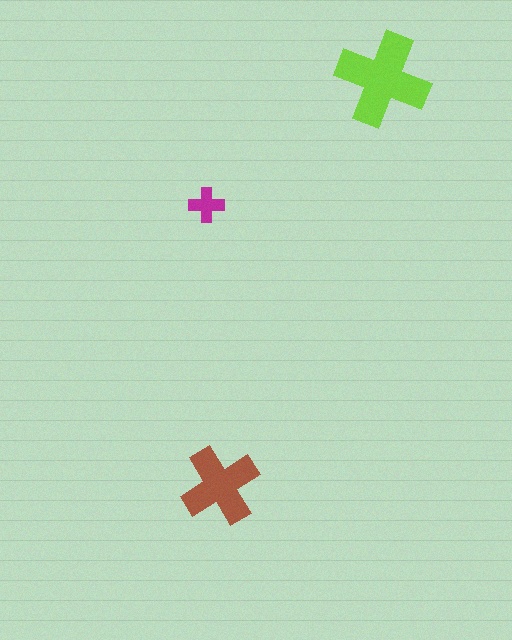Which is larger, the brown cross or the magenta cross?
The brown one.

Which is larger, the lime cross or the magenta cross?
The lime one.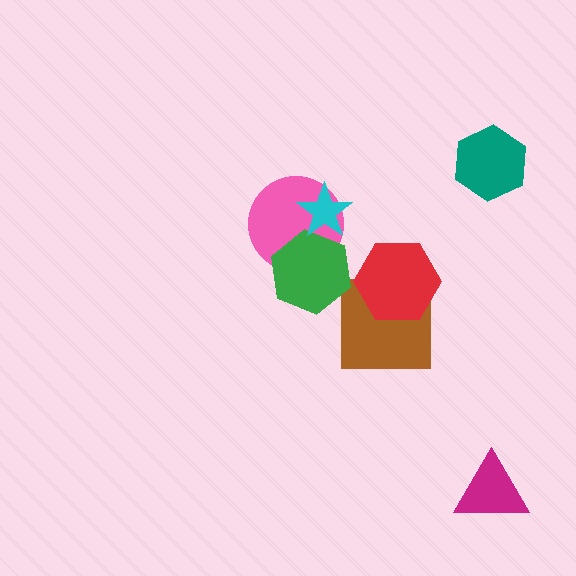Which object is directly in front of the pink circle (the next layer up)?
The green hexagon is directly in front of the pink circle.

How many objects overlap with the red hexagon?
1 object overlaps with the red hexagon.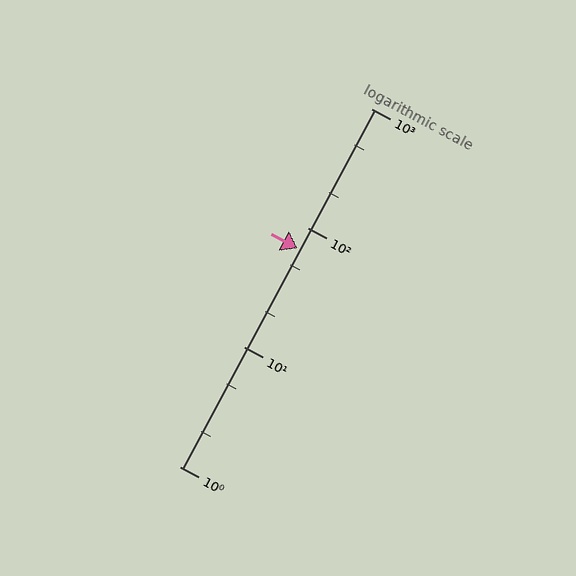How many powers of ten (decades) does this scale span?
The scale spans 3 decades, from 1 to 1000.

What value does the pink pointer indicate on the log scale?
The pointer indicates approximately 67.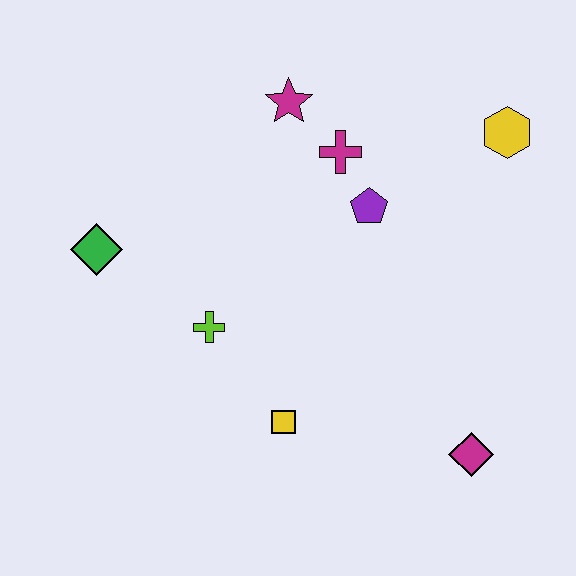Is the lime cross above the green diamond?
No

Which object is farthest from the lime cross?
The yellow hexagon is farthest from the lime cross.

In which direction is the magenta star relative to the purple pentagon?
The magenta star is above the purple pentagon.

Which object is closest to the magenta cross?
The purple pentagon is closest to the magenta cross.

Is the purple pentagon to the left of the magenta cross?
No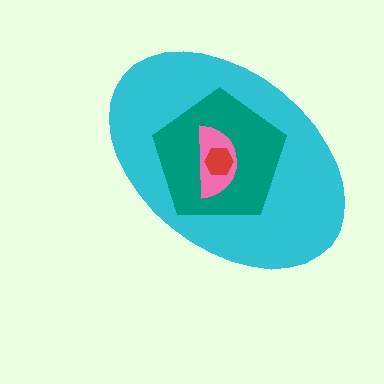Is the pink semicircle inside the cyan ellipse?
Yes.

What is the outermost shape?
The cyan ellipse.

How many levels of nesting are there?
4.